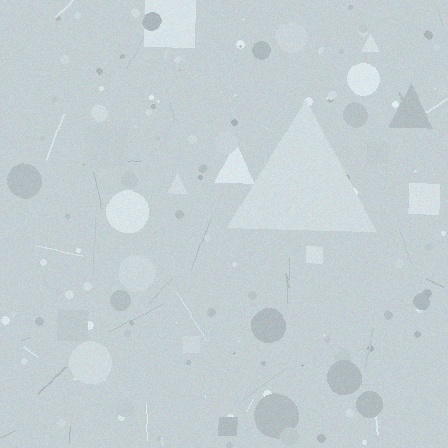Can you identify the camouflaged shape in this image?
The camouflaged shape is a triangle.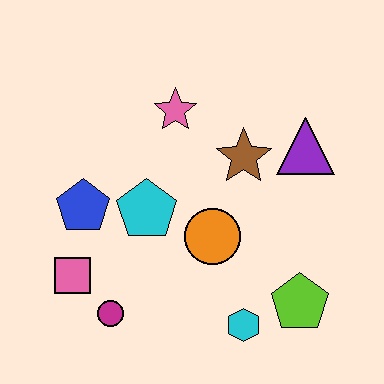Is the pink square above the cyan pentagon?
No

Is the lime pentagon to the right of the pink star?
Yes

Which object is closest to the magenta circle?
The pink square is closest to the magenta circle.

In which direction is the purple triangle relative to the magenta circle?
The purple triangle is to the right of the magenta circle.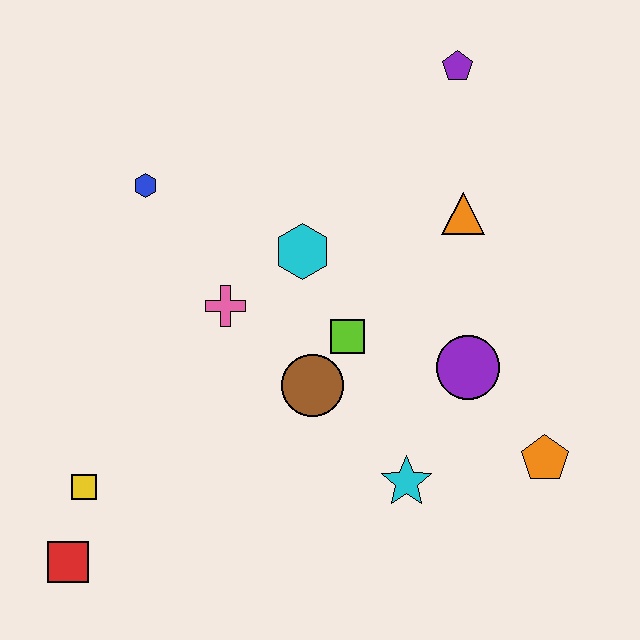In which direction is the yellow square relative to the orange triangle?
The yellow square is to the left of the orange triangle.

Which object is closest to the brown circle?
The lime square is closest to the brown circle.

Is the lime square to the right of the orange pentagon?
No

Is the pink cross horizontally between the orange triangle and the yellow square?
Yes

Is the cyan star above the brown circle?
No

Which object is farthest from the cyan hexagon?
The red square is farthest from the cyan hexagon.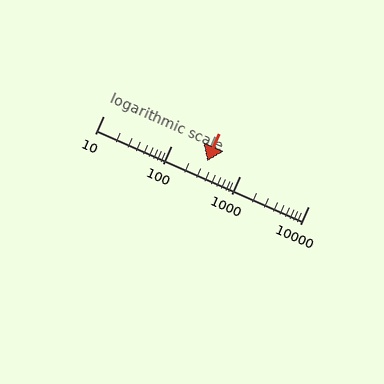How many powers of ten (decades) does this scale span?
The scale spans 3 decades, from 10 to 10000.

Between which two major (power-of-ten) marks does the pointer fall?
The pointer is between 100 and 1000.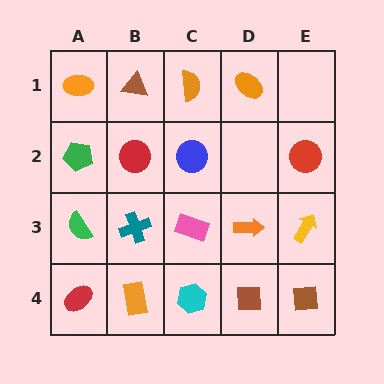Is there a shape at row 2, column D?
No, that cell is empty.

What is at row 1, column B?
A brown triangle.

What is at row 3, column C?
A pink rectangle.